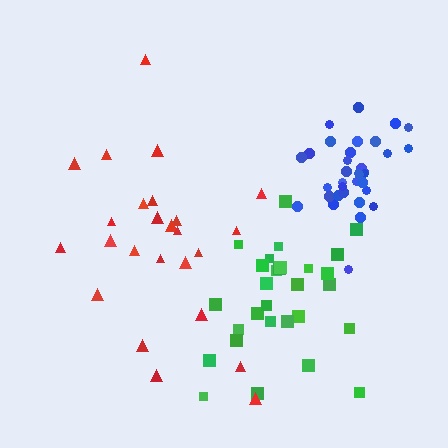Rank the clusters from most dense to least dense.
blue, green, red.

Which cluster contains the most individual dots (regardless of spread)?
Blue (34).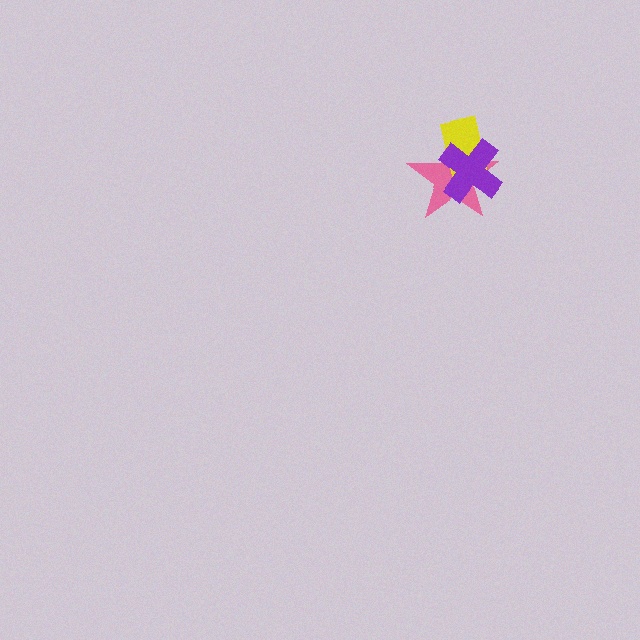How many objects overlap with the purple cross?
2 objects overlap with the purple cross.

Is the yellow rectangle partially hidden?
Yes, it is partially covered by another shape.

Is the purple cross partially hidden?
No, no other shape covers it.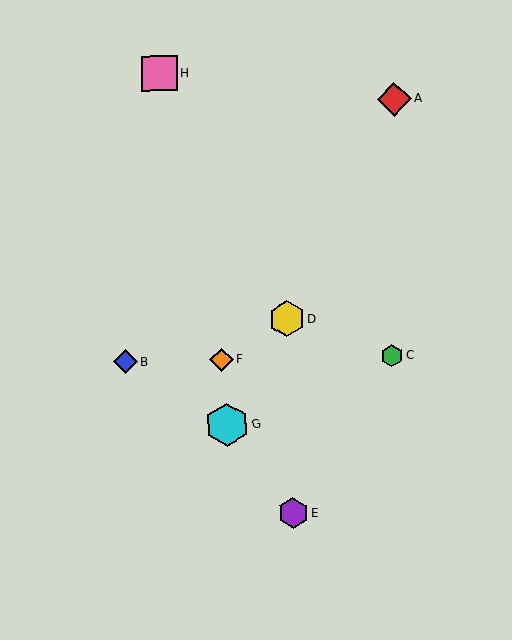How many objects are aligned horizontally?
3 objects (B, C, F) are aligned horizontally.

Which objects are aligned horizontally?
Objects B, C, F are aligned horizontally.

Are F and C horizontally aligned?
Yes, both are at y≈359.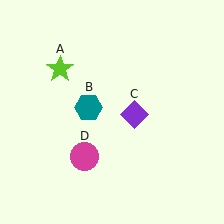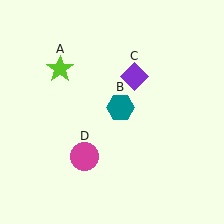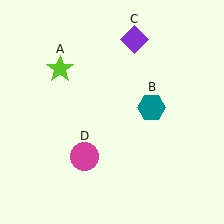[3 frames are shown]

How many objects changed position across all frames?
2 objects changed position: teal hexagon (object B), purple diamond (object C).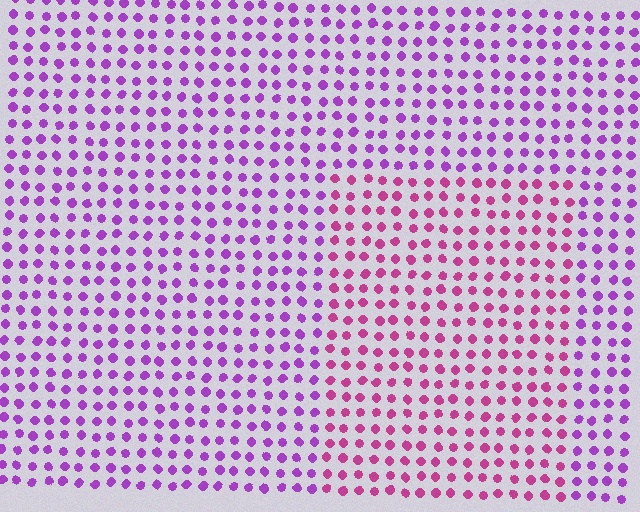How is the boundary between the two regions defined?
The boundary is defined purely by a slight shift in hue (about 35 degrees). Spacing, size, and orientation are identical on both sides.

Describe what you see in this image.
The image is filled with small purple elements in a uniform arrangement. A rectangle-shaped region is visible where the elements are tinted to a slightly different hue, forming a subtle color boundary.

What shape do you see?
I see a rectangle.